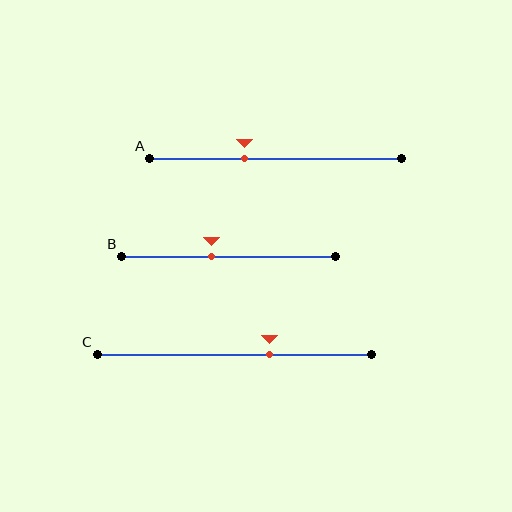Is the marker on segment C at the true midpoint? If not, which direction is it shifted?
No, the marker on segment C is shifted to the right by about 13% of the segment length.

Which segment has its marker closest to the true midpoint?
Segment B has its marker closest to the true midpoint.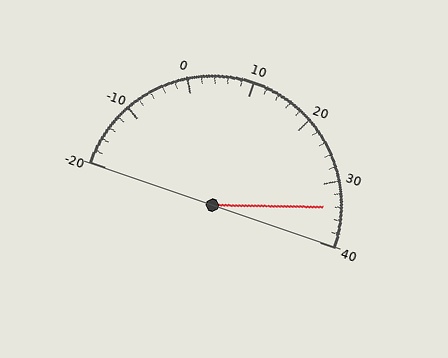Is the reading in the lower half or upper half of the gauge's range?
The reading is in the upper half of the range (-20 to 40).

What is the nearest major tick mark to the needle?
The nearest major tick mark is 30.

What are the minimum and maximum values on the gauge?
The gauge ranges from -20 to 40.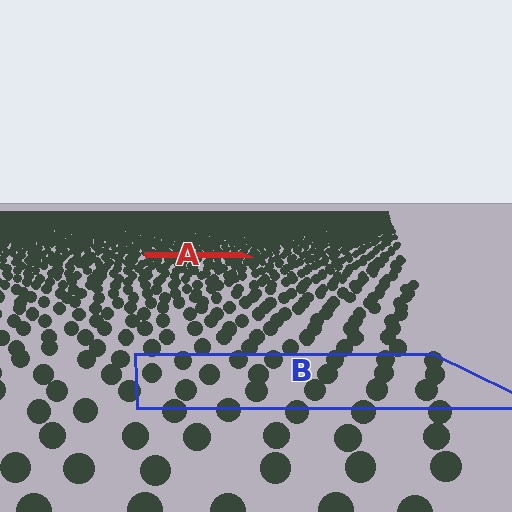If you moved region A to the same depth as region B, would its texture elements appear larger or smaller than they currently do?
They would appear larger. At a closer depth, the same texture elements are projected at a bigger on-screen size.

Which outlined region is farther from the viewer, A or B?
Region A is farther from the viewer — the texture elements inside it appear smaller and more densely packed.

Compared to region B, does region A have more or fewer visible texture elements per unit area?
Region A has more texture elements per unit area — they are packed more densely because it is farther away.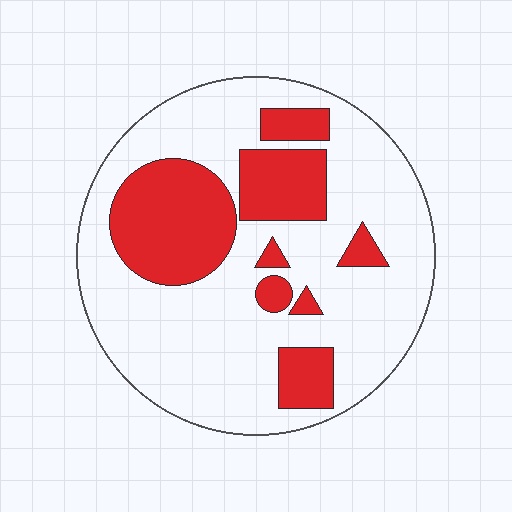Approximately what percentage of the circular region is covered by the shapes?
Approximately 30%.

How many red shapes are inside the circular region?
8.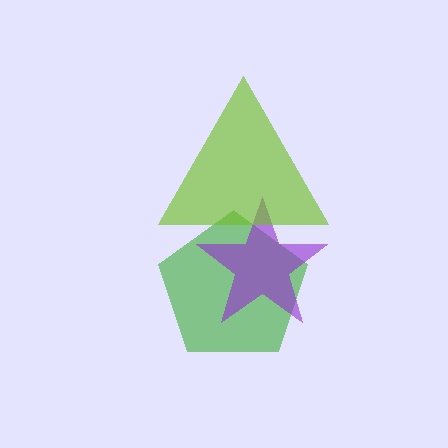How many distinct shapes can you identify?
There are 3 distinct shapes: a green pentagon, a purple star, a lime triangle.